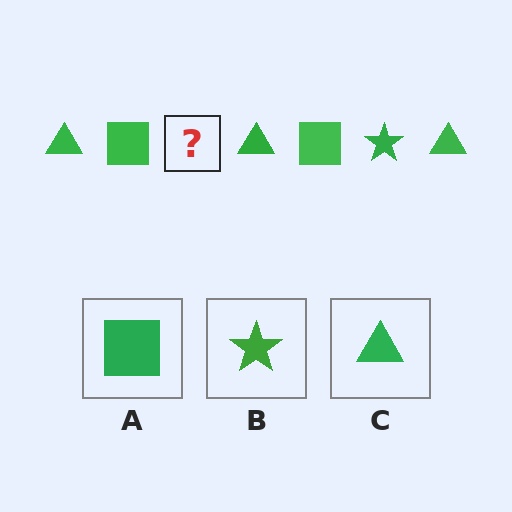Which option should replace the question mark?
Option B.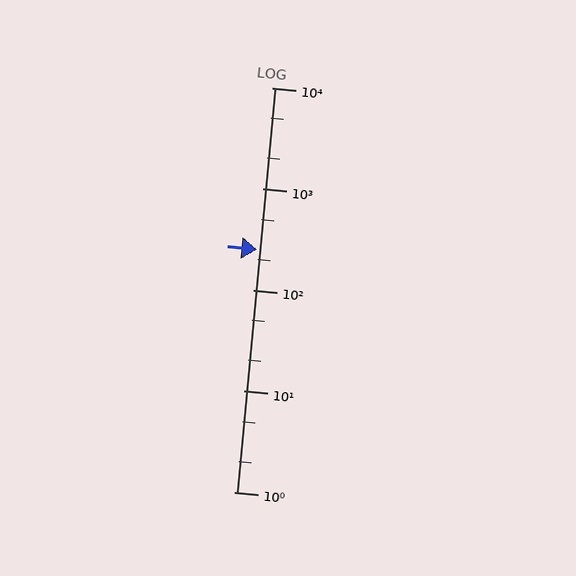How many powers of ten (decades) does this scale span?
The scale spans 4 decades, from 1 to 10000.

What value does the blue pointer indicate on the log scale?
The pointer indicates approximately 250.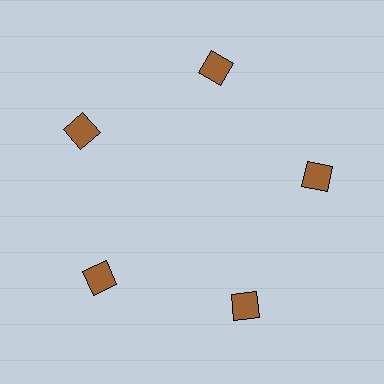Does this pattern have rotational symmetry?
Yes, this pattern has 5-fold rotational symmetry. It looks the same after rotating 72 degrees around the center.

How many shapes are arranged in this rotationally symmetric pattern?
There are 5 shapes, arranged in 5 groups of 1.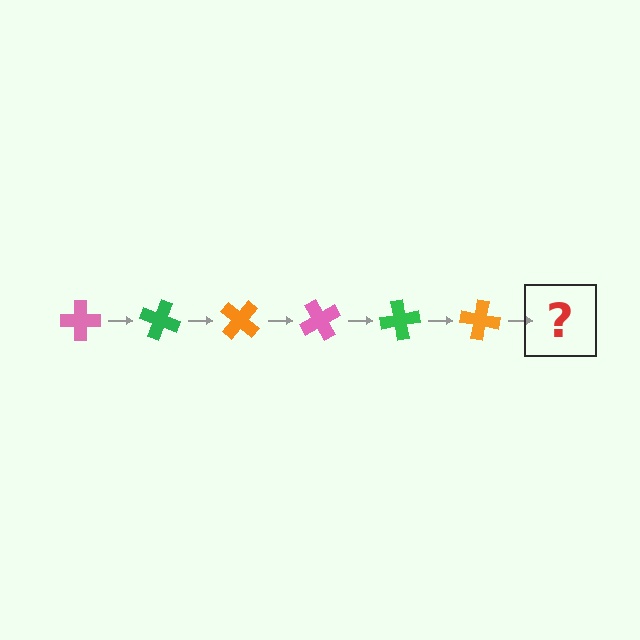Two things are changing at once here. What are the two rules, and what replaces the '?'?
The two rules are that it rotates 20 degrees each step and the color cycles through pink, green, and orange. The '?' should be a pink cross, rotated 120 degrees from the start.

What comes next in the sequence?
The next element should be a pink cross, rotated 120 degrees from the start.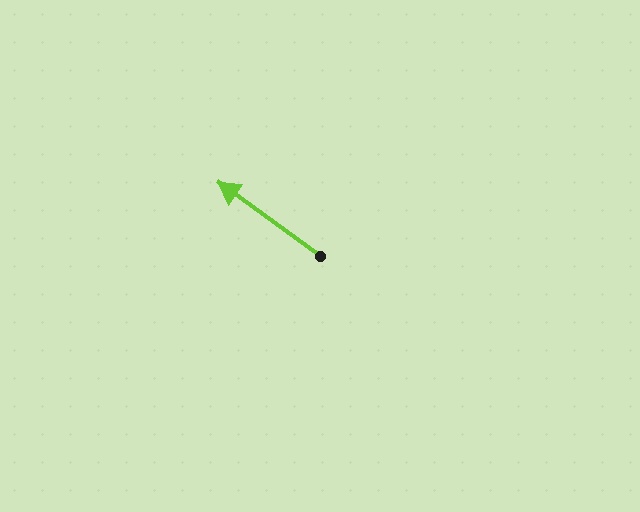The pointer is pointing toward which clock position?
Roughly 10 o'clock.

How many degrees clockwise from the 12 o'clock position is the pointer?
Approximately 306 degrees.